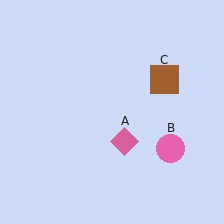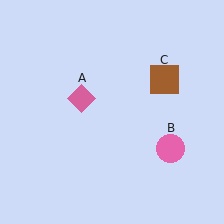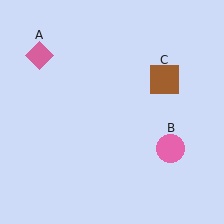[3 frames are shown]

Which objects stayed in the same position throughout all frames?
Pink circle (object B) and brown square (object C) remained stationary.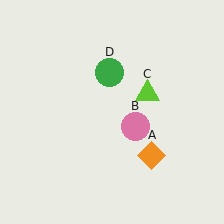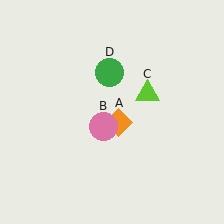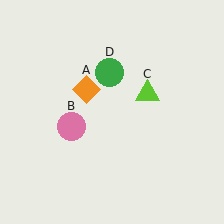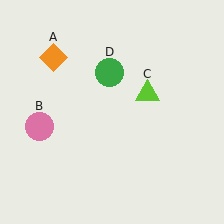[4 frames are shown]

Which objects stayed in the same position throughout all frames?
Lime triangle (object C) and green circle (object D) remained stationary.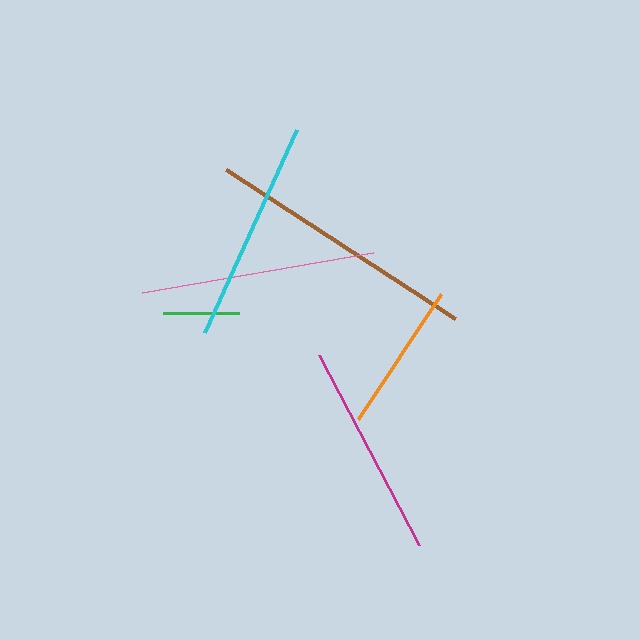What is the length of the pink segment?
The pink segment is approximately 234 pixels long.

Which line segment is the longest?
The brown line is the longest at approximately 274 pixels.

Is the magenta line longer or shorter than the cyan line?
The cyan line is longer than the magenta line.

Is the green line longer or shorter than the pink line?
The pink line is longer than the green line.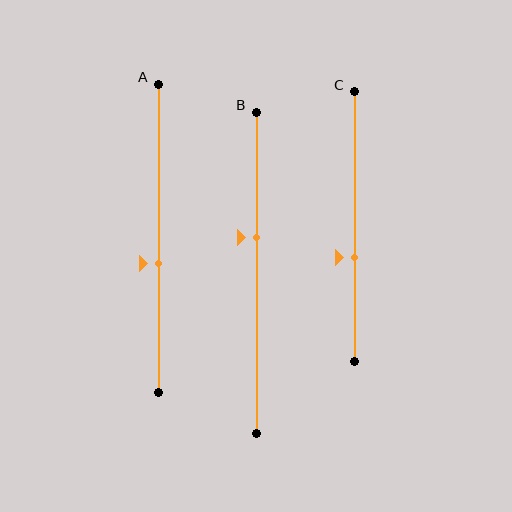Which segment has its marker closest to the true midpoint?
Segment A has its marker closest to the true midpoint.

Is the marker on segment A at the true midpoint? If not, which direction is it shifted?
No, the marker on segment A is shifted downward by about 8% of the segment length.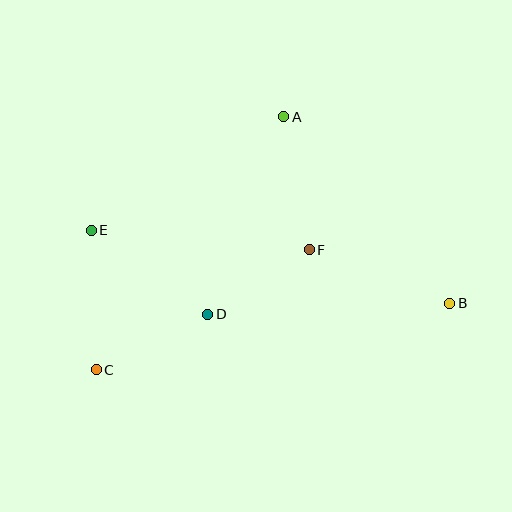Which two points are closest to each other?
Points D and F are closest to each other.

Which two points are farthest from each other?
Points B and E are farthest from each other.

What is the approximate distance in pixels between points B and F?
The distance between B and F is approximately 150 pixels.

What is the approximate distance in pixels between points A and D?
The distance between A and D is approximately 212 pixels.